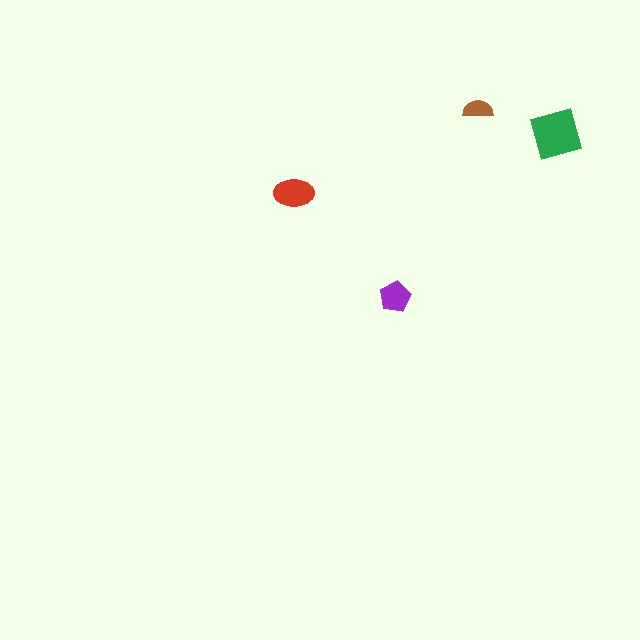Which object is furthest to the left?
The red ellipse is leftmost.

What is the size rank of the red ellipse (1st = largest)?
2nd.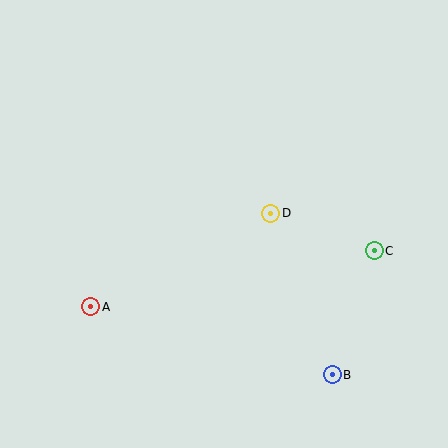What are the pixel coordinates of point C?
Point C is at (374, 251).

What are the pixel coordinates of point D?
Point D is at (271, 213).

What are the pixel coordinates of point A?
Point A is at (91, 307).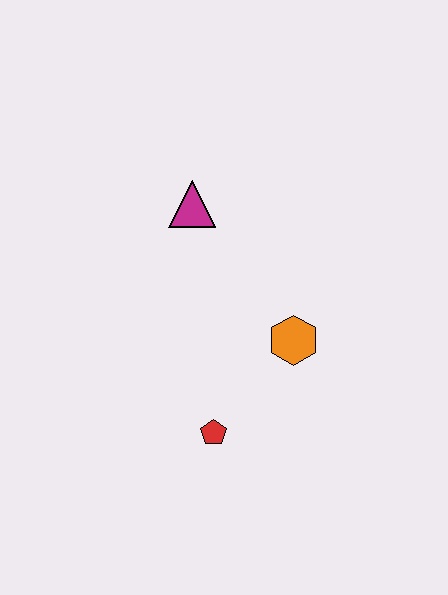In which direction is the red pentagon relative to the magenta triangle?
The red pentagon is below the magenta triangle.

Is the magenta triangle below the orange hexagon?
No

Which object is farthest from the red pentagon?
The magenta triangle is farthest from the red pentagon.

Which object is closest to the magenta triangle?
The orange hexagon is closest to the magenta triangle.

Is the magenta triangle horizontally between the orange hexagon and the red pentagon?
No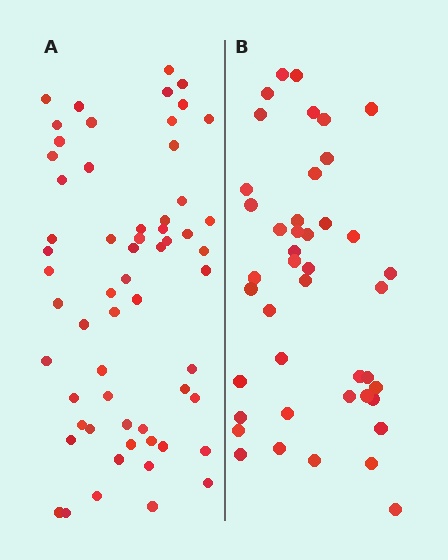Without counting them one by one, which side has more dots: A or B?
Region A (the left region) has more dots.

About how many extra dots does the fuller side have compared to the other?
Region A has approximately 15 more dots than region B.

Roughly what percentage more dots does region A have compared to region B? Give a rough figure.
About 40% more.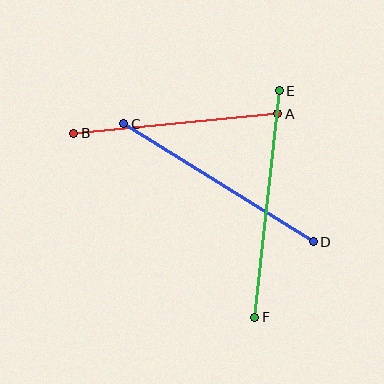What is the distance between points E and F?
The distance is approximately 228 pixels.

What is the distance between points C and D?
The distance is approximately 223 pixels.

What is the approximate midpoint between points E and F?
The midpoint is at approximately (267, 204) pixels.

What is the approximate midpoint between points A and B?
The midpoint is at approximately (176, 124) pixels.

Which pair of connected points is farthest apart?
Points E and F are farthest apart.